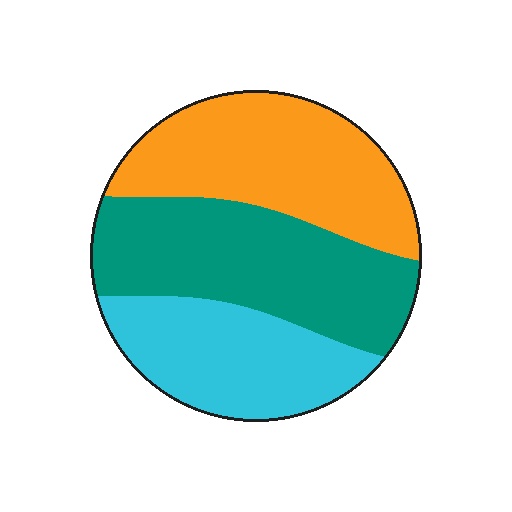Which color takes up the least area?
Cyan, at roughly 25%.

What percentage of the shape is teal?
Teal covers roughly 40% of the shape.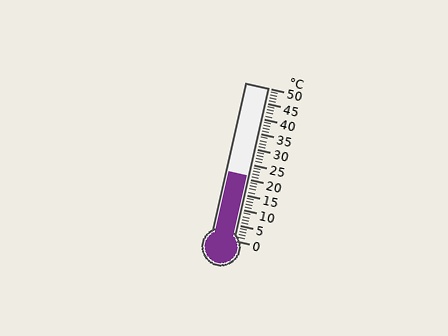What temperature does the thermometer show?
The thermometer shows approximately 21°C.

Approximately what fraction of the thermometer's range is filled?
The thermometer is filled to approximately 40% of its range.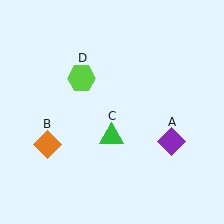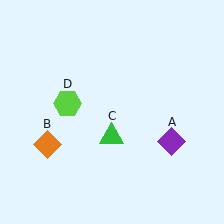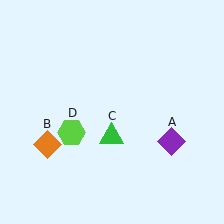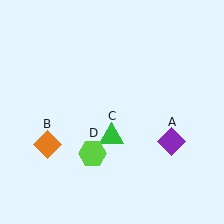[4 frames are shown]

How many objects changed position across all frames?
1 object changed position: lime hexagon (object D).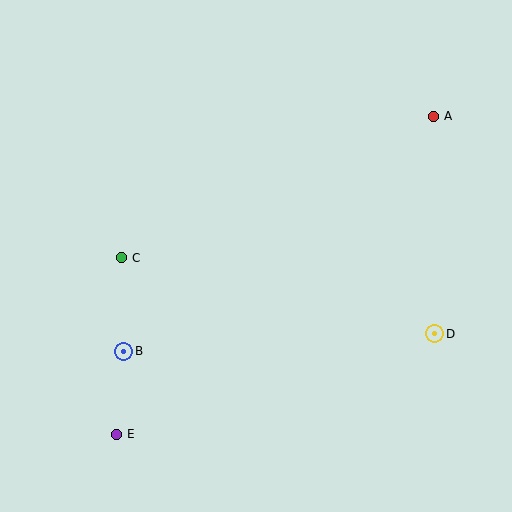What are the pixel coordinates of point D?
Point D is at (435, 334).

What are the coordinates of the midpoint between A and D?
The midpoint between A and D is at (434, 225).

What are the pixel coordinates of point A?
Point A is at (433, 116).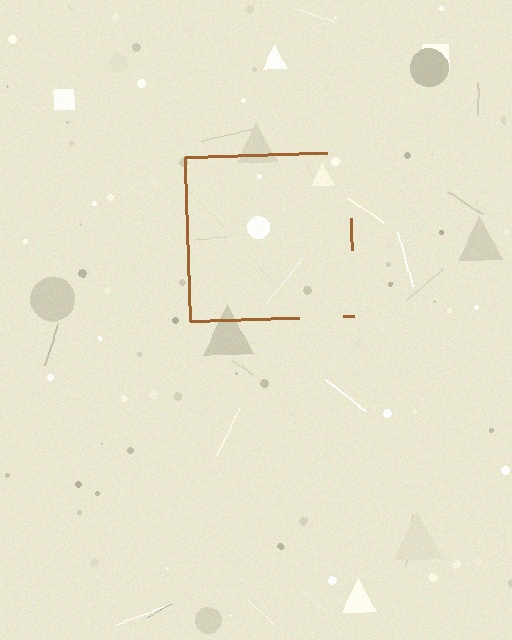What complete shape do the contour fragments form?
The contour fragments form a square.